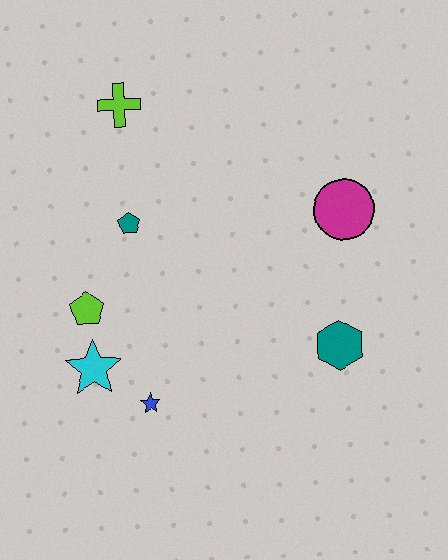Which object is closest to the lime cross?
The teal pentagon is closest to the lime cross.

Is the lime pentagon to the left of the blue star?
Yes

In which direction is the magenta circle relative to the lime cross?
The magenta circle is to the right of the lime cross.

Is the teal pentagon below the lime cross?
Yes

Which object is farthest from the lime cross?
The teal hexagon is farthest from the lime cross.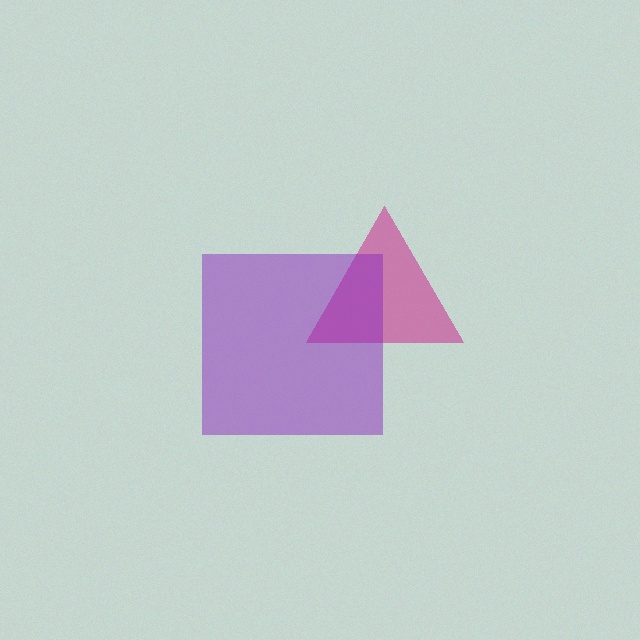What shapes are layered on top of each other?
The layered shapes are: a magenta triangle, a purple square.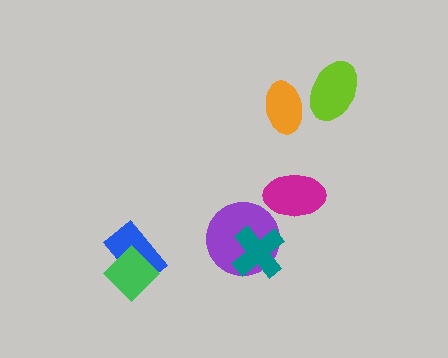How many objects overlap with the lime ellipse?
1 object overlaps with the lime ellipse.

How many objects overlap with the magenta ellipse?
0 objects overlap with the magenta ellipse.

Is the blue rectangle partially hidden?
Yes, it is partially covered by another shape.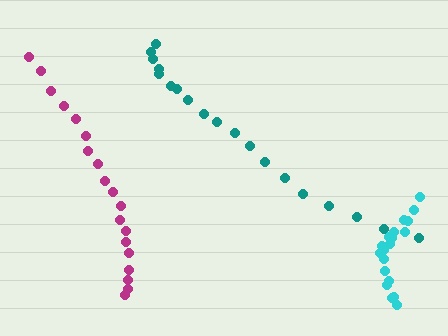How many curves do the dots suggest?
There are 3 distinct paths.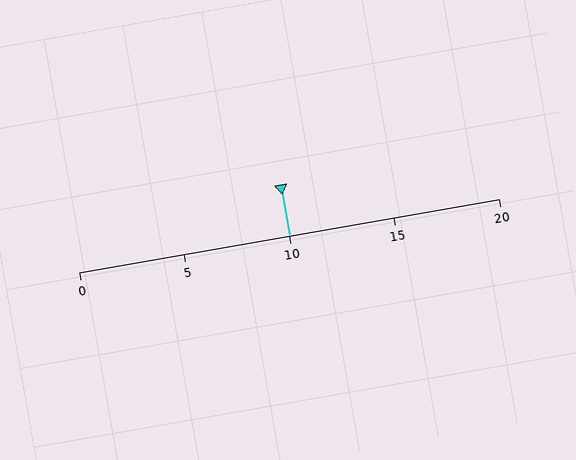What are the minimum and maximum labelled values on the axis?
The axis runs from 0 to 20.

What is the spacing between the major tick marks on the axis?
The major ticks are spaced 5 apart.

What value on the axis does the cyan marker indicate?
The marker indicates approximately 10.